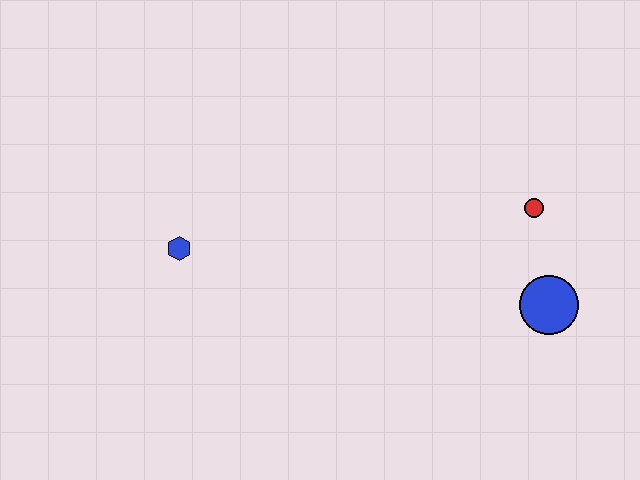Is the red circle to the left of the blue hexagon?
No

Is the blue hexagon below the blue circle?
No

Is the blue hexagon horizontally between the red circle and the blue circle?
No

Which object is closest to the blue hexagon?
The red circle is closest to the blue hexagon.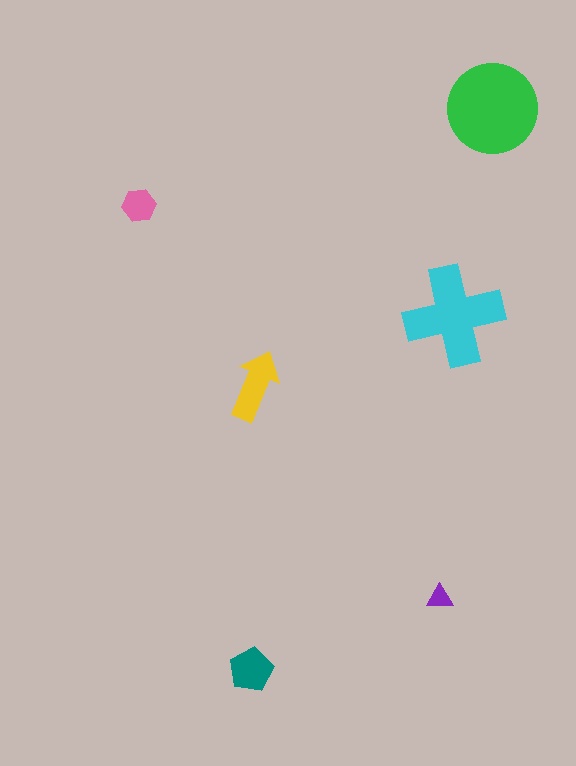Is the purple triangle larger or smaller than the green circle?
Smaller.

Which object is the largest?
The green circle.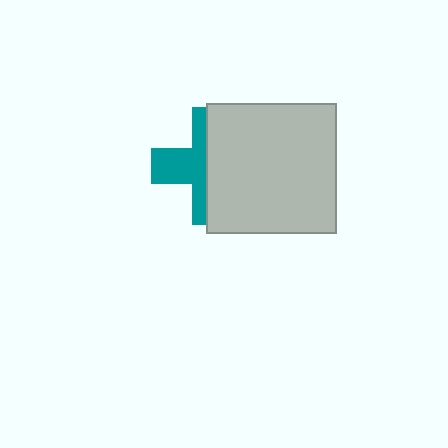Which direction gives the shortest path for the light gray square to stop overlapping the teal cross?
Moving right gives the shortest separation.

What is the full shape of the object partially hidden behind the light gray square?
The partially hidden object is a teal cross.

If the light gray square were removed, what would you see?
You would see the complete teal cross.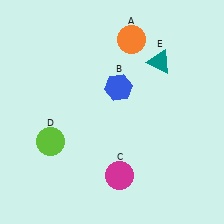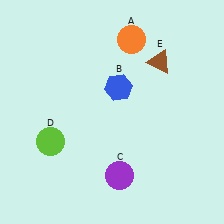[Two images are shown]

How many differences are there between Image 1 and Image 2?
There are 2 differences between the two images.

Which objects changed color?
C changed from magenta to purple. E changed from teal to brown.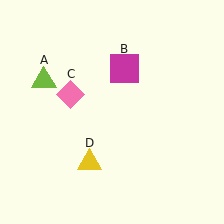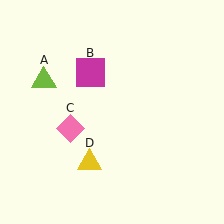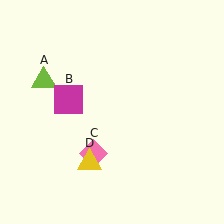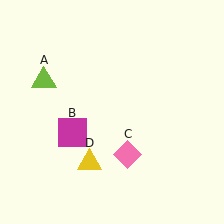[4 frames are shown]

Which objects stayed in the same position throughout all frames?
Lime triangle (object A) and yellow triangle (object D) remained stationary.